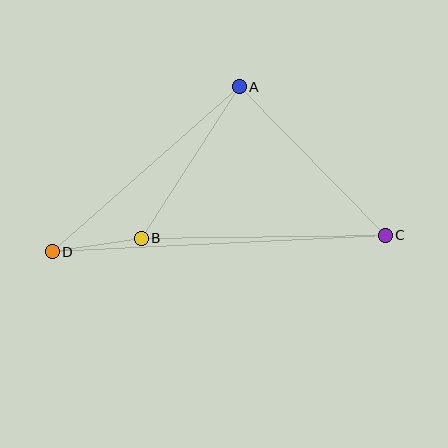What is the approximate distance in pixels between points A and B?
The distance between A and B is approximately 180 pixels.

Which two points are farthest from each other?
Points C and D are farthest from each other.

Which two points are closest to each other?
Points B and D are closest to each other.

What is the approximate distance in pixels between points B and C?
The distance between B and C is approximately 244 pixels.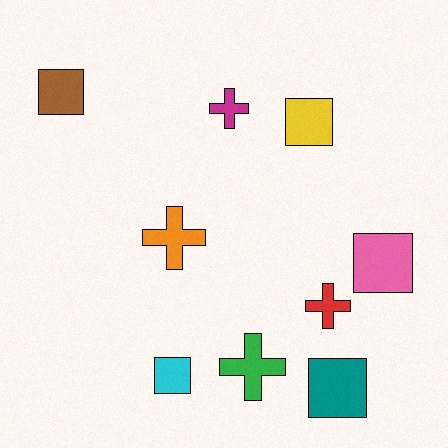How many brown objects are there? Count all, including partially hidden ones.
There is 1 brown object.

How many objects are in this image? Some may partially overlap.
There are 9 objects.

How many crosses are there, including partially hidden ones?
There are 4 crosses.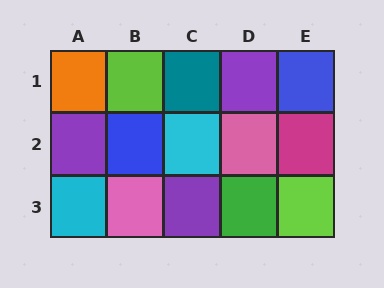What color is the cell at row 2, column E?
Magenta.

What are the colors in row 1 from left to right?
Orange, lime, teal, purple, blue.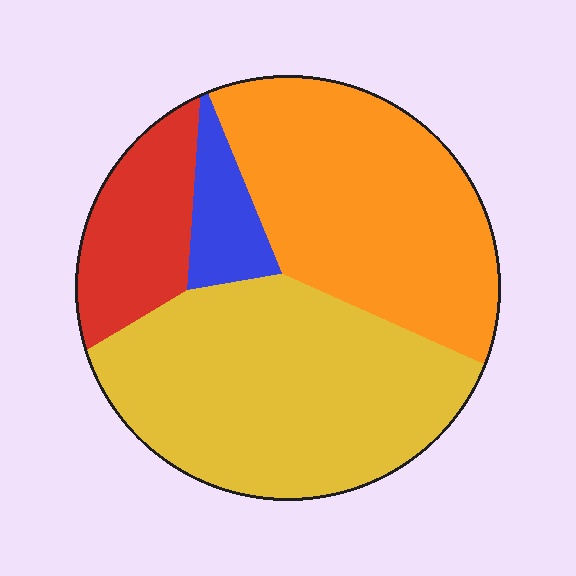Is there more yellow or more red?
Yellow.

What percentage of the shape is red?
Red takes up less than a sixth of the shape.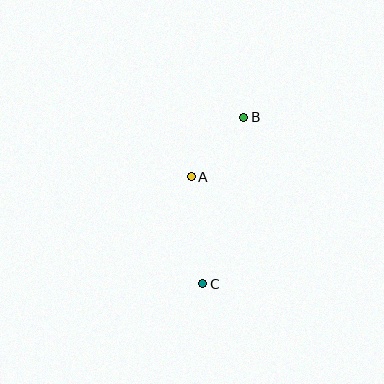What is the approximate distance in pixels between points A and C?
The distance between A and C is approximately 108 pixels.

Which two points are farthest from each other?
Points B and C are farthest from each other.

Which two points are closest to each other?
Points A and B are closest to each other.